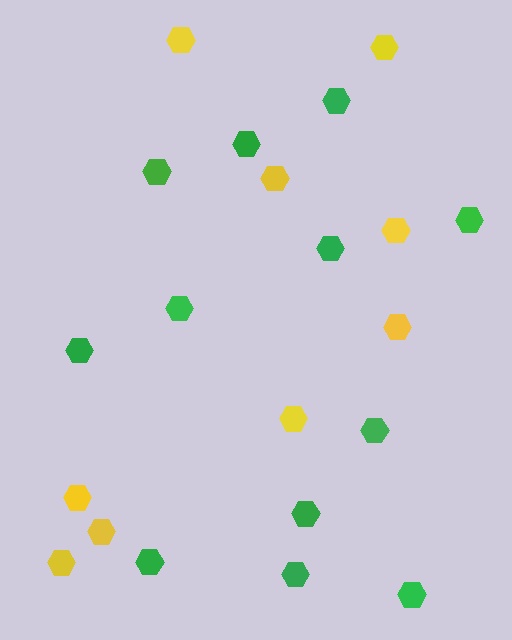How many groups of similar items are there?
There are 2 groups: one group of yellow hexagons (9) and one group of green hexagons (12).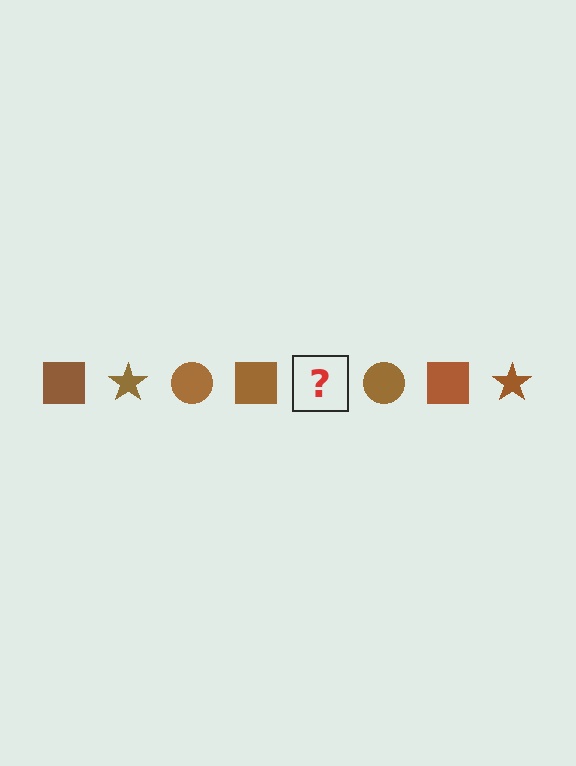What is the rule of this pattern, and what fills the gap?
The rule is that the pattern cycles through square, star, circle shapes in brown. The gap should be filled with a brown star.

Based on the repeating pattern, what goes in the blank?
The blank should be a brown star.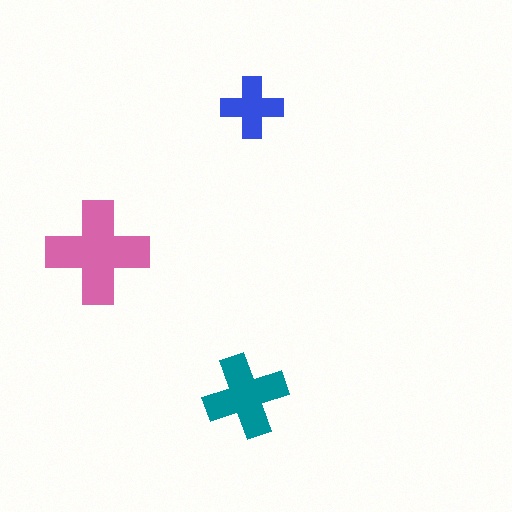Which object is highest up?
The blue cross is topmost.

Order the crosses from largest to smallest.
the pink one, the teal one, the blue one.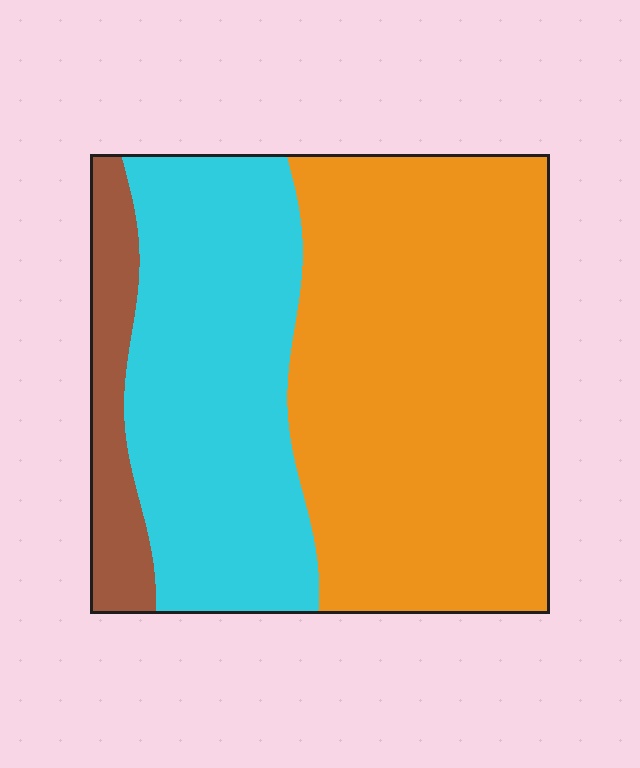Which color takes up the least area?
Brown, at roughly 10%.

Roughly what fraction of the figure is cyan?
Cyan takes up about three eighths (3/8) of the figure.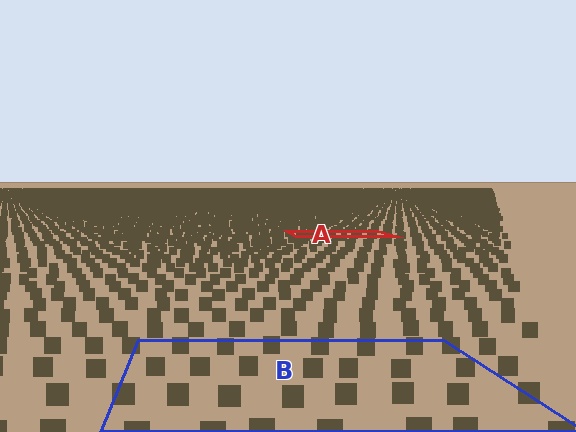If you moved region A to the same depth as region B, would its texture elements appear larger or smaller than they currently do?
They would appear larger. At a closer depth, the same texture elements are projected at a bigger on-screen size.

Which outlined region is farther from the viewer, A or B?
Region A is farther from the viewer — the texture elements inside it appear smaller and more densely packed.